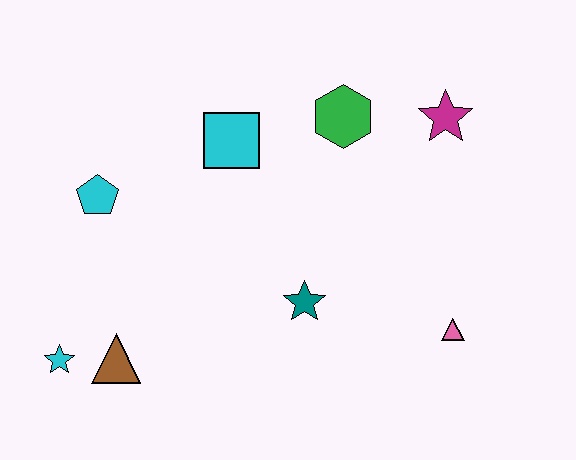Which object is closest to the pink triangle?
The teal star is closest to the pink triangle.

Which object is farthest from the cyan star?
The magenta star is farthest from the cyan star.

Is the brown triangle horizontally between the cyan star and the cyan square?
Yes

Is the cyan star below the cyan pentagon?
Yes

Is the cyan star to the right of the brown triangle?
No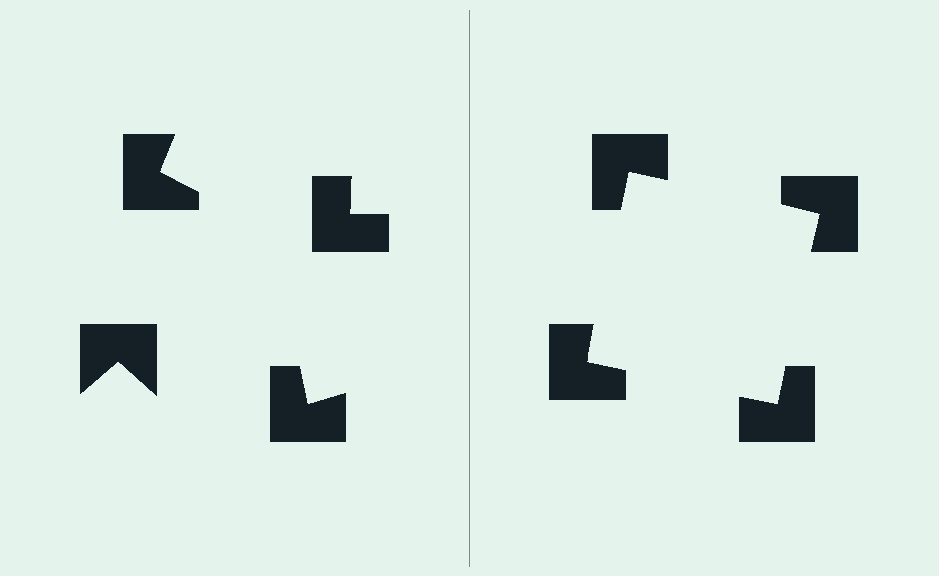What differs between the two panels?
The notched squares are positioned identically on both sides; only the wedge orientations differ. On the right they align to a square; on the left they are misaligned.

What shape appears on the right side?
An illusory square.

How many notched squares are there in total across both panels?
8 — 4 on each side.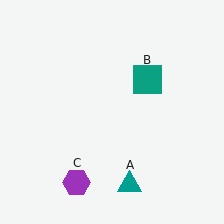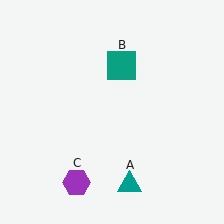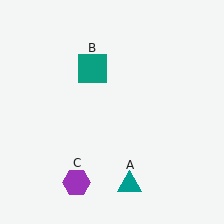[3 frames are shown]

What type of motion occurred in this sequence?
The teal square (object B) rotated counterclockwise around the center of the scene.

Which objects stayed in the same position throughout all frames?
Teal triangle (object A) and purple hexagon (object C) remained stationary.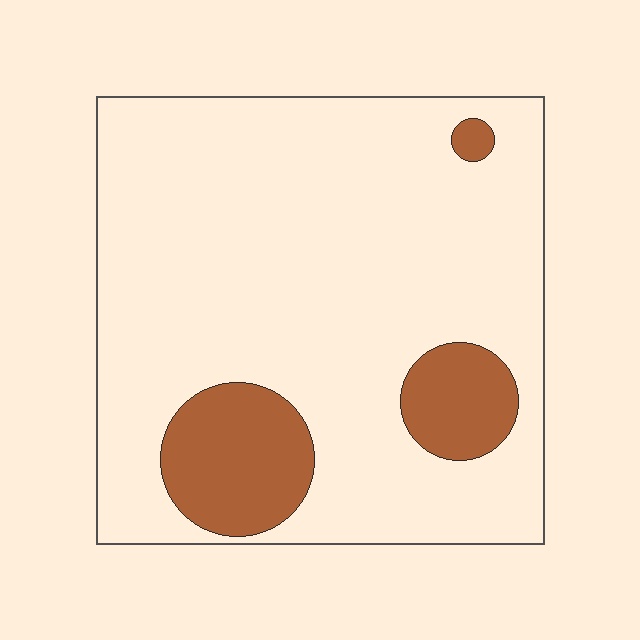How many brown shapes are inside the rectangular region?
3.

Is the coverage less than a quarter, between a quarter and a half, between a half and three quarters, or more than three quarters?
Less than a quarter.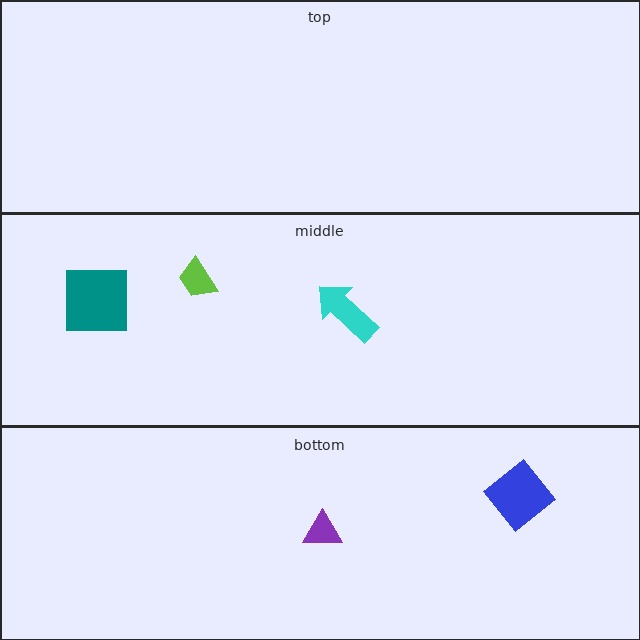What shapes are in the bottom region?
The blue diamond, the purple triangle.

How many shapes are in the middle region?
3.